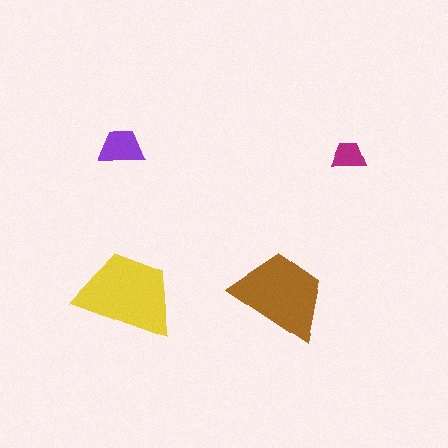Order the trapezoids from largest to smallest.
the yellow one, the brown one, the purple one, the magenta one.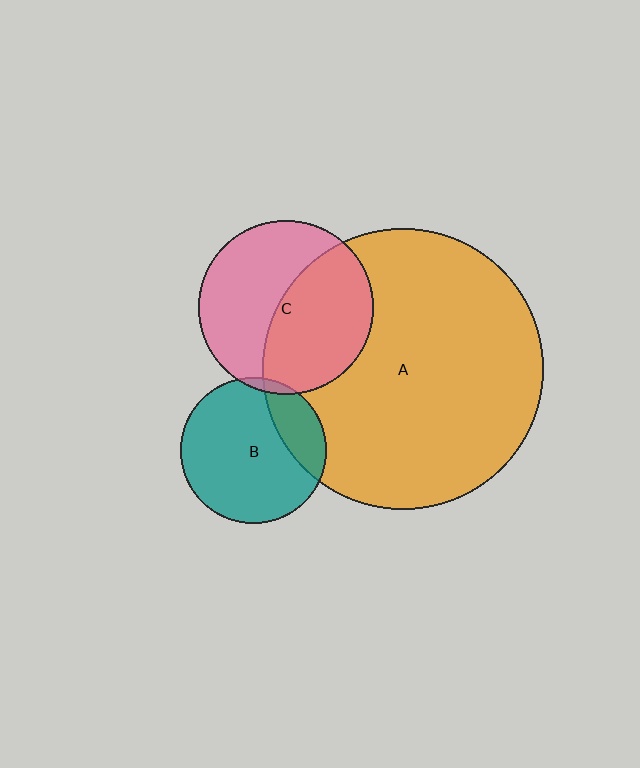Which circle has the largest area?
Circle A (orange).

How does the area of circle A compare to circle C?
Approximately 2.6 times.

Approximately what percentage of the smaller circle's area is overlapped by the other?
Approximately 50%.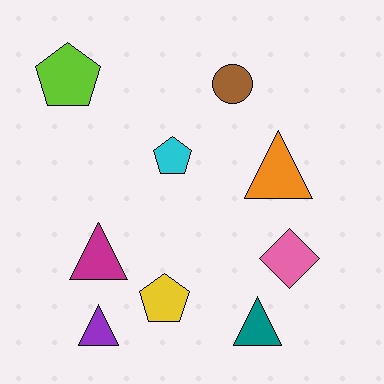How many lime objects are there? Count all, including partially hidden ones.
There is 1 lime object.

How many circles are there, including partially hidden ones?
There is 1 circle.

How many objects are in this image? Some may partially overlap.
There are 9 objects.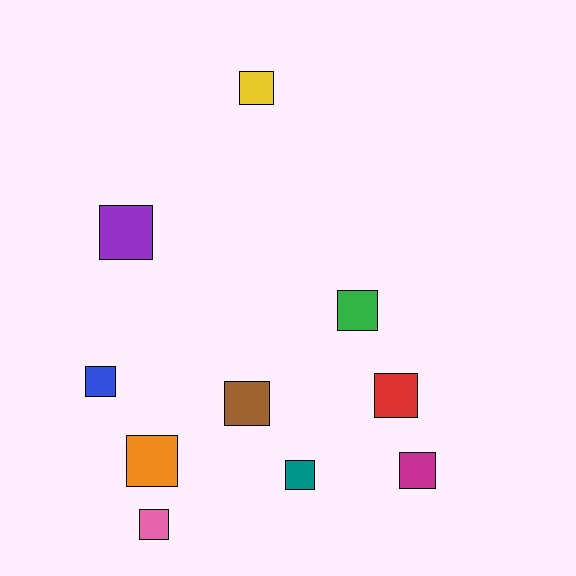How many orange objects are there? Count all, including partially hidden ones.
There is 1 orange object.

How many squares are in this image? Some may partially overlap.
There are 10 squares.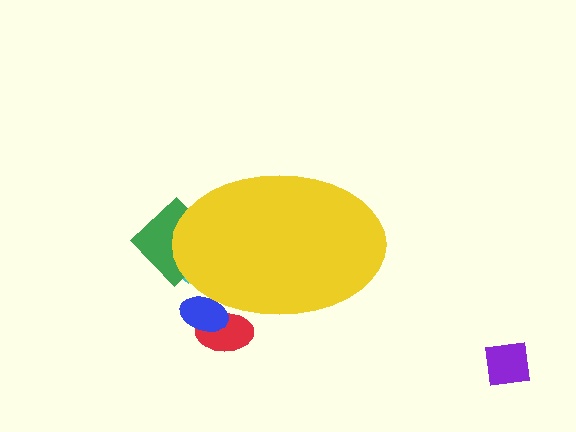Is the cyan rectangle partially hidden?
Yes, the cyan rectangle is partially hidden behind the yellow ellipse.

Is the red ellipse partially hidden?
Yes, the red ellipse is partially hidden behind the yellow ellipse.